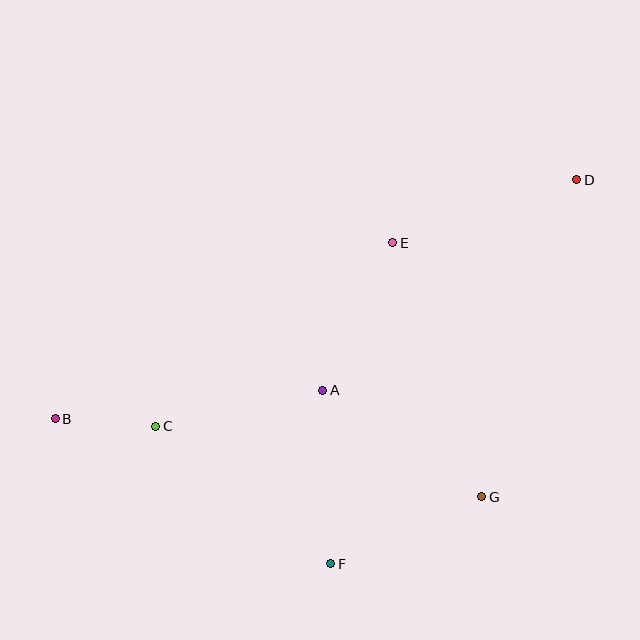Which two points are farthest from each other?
Points B and D are farthest from each other.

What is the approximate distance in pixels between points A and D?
The distance between A and D is approximately 330 pixels.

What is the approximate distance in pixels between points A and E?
The distance between A and E is approximately 163 pixels.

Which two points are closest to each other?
Points B and C are closest to each other.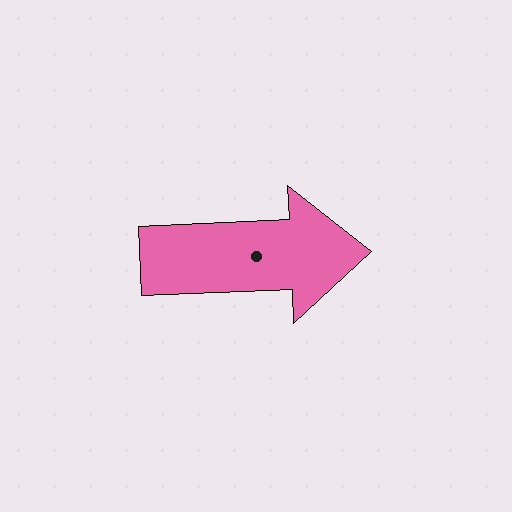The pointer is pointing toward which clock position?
Roughly 3 o'clock.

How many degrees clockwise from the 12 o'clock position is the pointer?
Approximately 88 degrees.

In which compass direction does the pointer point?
East.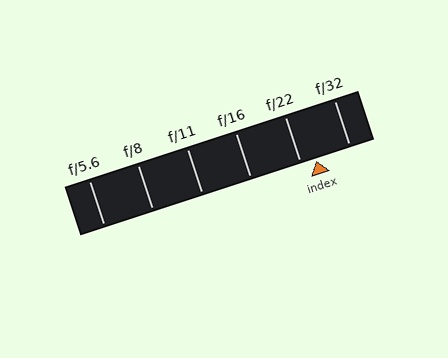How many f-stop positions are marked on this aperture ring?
There are 6 f-stop positions marked.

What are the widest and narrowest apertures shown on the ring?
The widest aperture shown is f/5.6 and the narrowest is f/32.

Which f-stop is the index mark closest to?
The index mark is closest to f/22.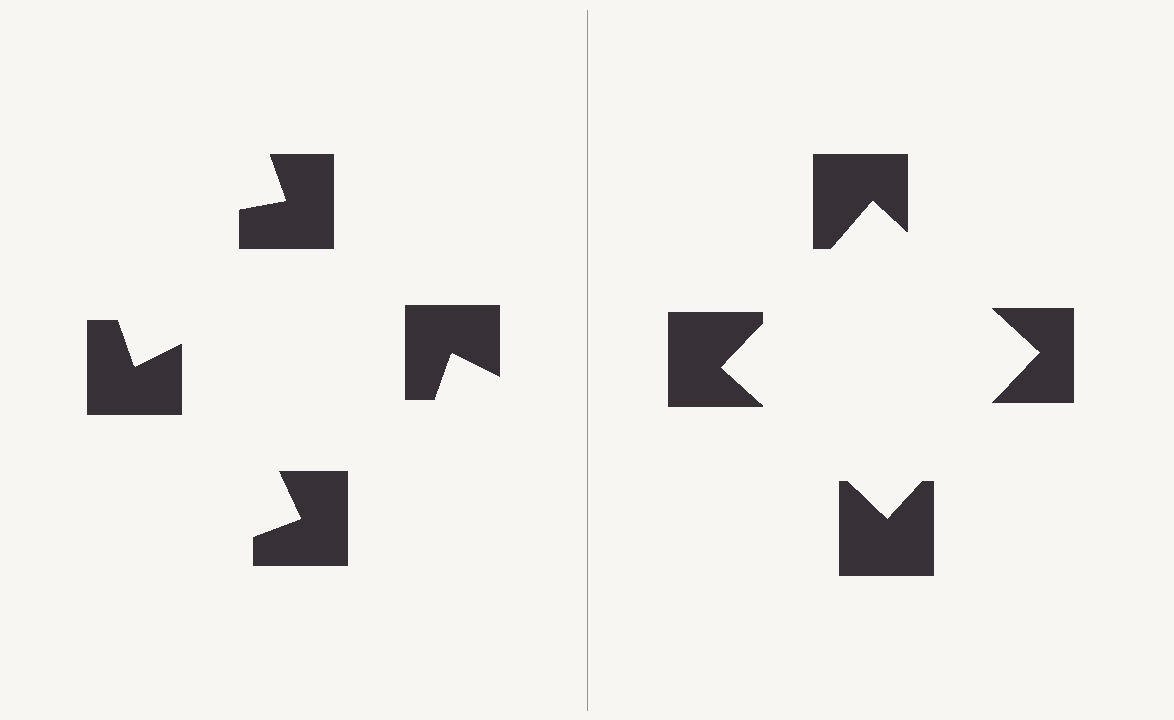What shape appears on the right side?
An illusory square.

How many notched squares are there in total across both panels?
8 — 4 on each side.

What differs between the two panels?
The notched squares are positioned identically on both sides; only the wedge orientations differ. On the right they align to a square; on the left they are misaligned.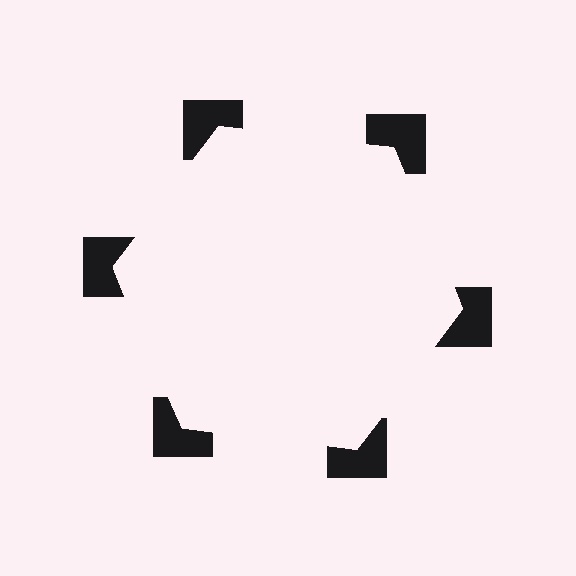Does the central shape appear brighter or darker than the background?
It typically appears slightly brighter than the background, even though no actual brightness change is drawn.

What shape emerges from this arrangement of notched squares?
An illusory hexagon — its edges are inferred from the aligned wedge cuts in the notched squares, not physically drawn.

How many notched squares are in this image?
There are 6 — one at each vertex of the illusory hexagon.